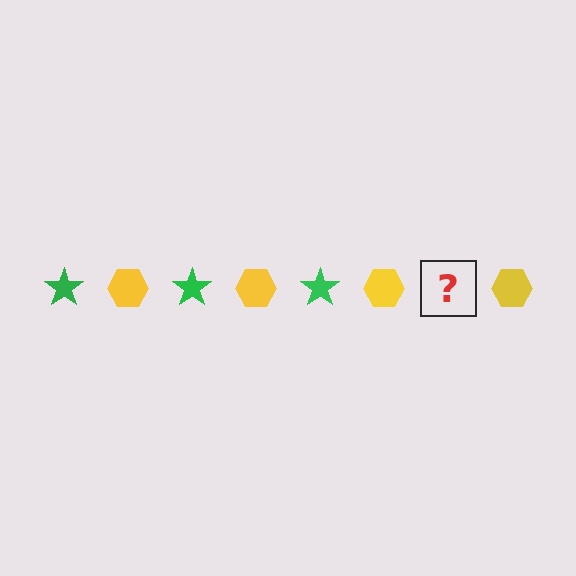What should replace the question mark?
The question mark should be replaced with a green star.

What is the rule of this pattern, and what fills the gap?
The rule is that the pattern alternates between green star and yellow hexagon. The gap should be filled with a green star.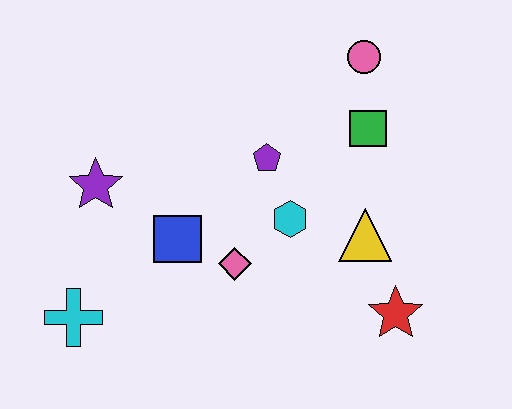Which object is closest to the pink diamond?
The blue square is closest to the pink diamond.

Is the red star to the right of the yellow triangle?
Yes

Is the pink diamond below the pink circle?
Yes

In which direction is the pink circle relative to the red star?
The pink circle is above the red star.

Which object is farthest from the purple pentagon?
The cyan cross is farthest from the purple pentagon.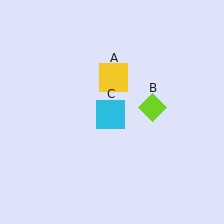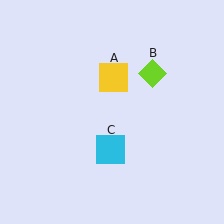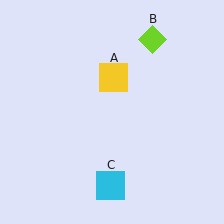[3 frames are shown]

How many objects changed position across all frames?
2 objects changed position: lime diamond (object B), cyan square (object C).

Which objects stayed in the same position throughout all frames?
Yellow square (object A) remained stationary.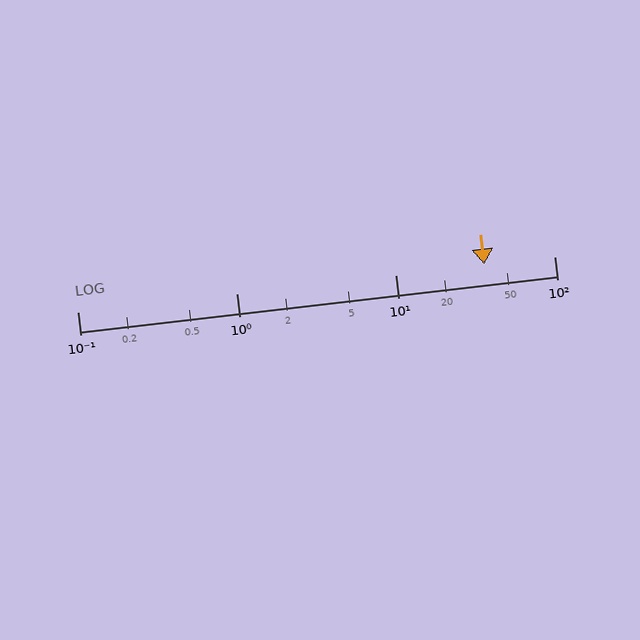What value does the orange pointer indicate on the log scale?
The pointer indicates approximately 36.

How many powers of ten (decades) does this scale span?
The scale spans 3 decades, from 0.1 to 100.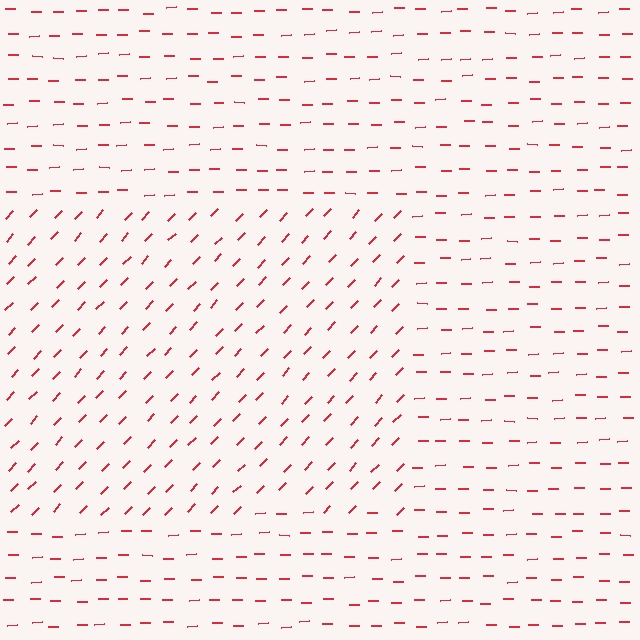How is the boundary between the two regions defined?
The boundary is defined purely by a change in line orientation (approximately 45 degrees difference). All lines are the same color and thickness.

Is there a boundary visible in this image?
Yes, there is a texture boundary formed by a change in line orientation.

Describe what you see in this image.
The image is filled with small red line segments. A rectangle region in the image has lines oriented differently from the surrounding lines, creating a visible texture boundary.